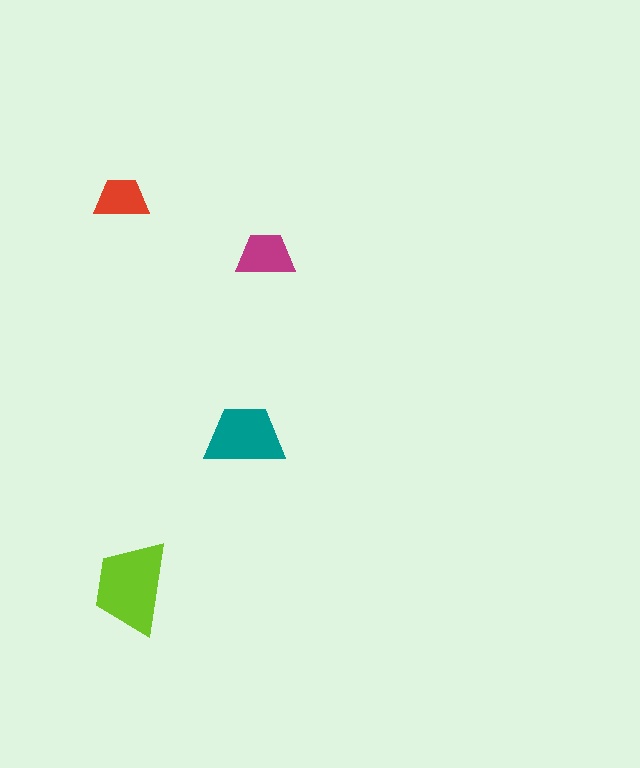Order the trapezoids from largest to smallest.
the lime one, the teal one, the magenta one, the red one.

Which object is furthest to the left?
The red trapezoid is leftmost.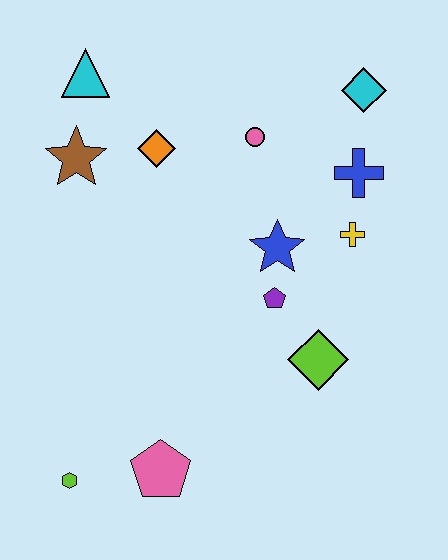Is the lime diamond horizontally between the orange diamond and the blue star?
No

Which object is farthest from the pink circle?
The lime hexagon is farthest from the pink circle.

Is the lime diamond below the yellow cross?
Yes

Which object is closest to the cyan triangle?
The brown star is closest to the cyan triangle.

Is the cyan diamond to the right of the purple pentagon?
Yes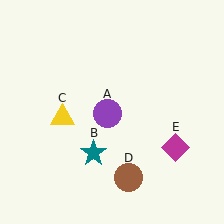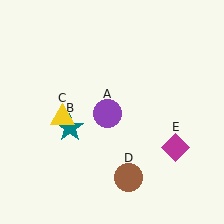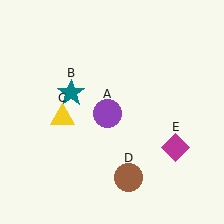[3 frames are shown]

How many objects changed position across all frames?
1 object changed position: teal star (object B).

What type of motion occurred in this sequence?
The teal star (object B) rotated clockwise around the center of the scene.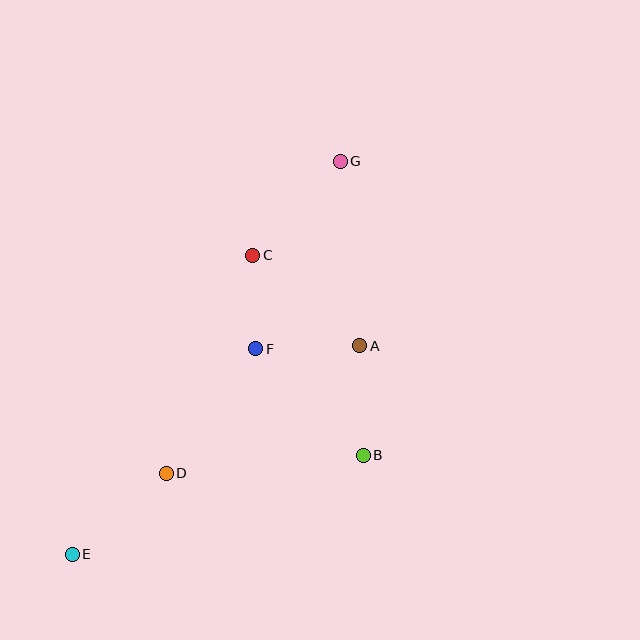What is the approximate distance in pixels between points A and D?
The distance between A and D is approximately 232 pixels.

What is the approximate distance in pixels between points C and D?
The distance between C and D is approximately 235 pixels.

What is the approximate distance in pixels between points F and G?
The distance between F and G is approximately 206 pixels.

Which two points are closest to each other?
Points C and F are closest to each other.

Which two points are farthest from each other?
Points E and G are farthest from each other.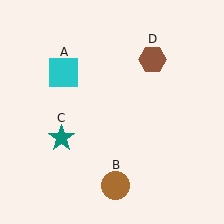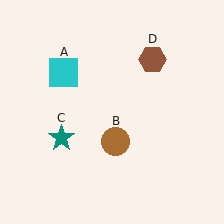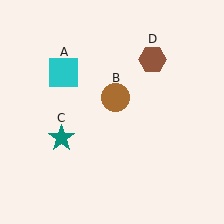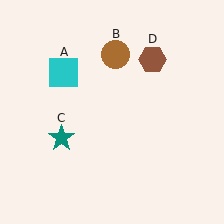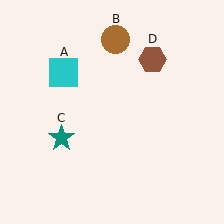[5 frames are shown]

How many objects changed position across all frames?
1 object changed position: brown circle (object B).